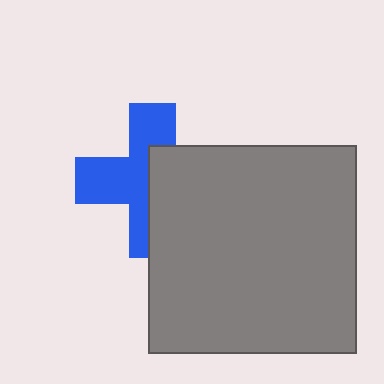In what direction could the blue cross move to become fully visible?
The blue cross could move left. That would shift it out from behind the gray square entirely.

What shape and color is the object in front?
The object in front is a gray square.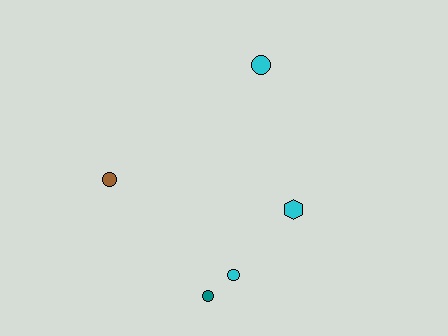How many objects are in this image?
There are 5 objects.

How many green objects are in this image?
There are no green objects.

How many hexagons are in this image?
There is 1 hexagon.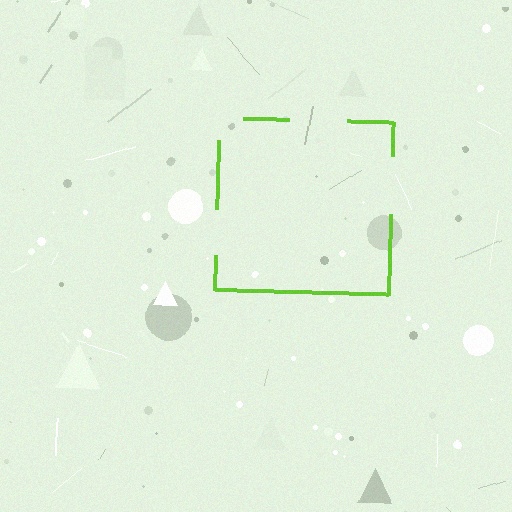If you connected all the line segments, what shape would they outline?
They would outline a square.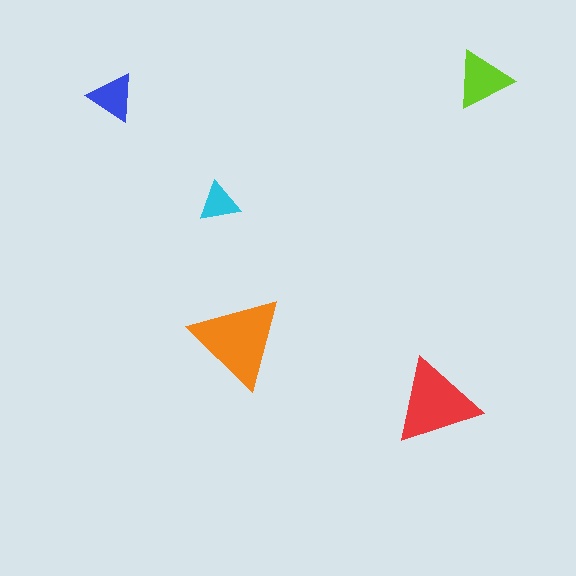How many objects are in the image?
There are 5 objects in the image.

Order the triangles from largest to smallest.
the orange one, the red one, the lime one, the blue one, the cyan one.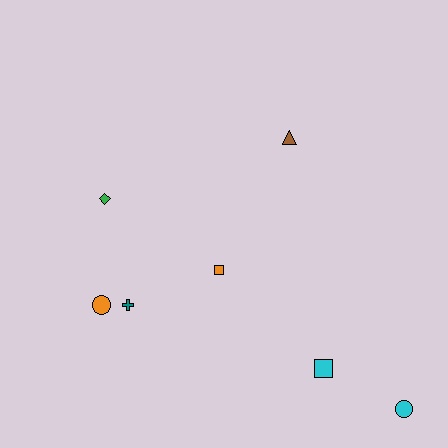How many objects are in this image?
There are 7 objects.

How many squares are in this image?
There are 2 squares.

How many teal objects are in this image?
There is 1 teal object.